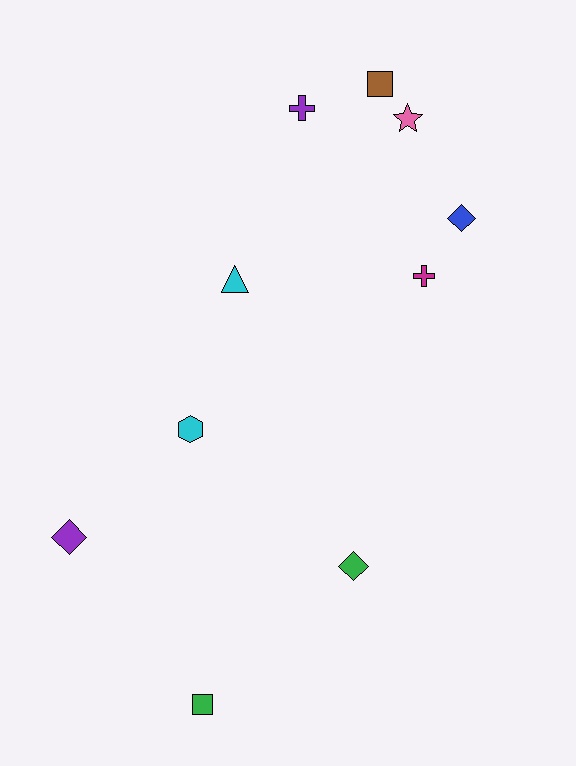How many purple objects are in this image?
There are 2 purple objects.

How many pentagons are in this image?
There are no pentagons.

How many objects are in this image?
There are 10 objects.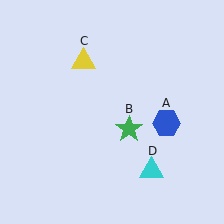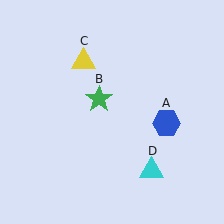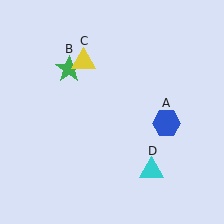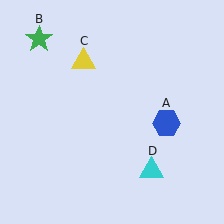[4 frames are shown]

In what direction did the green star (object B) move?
The green star (object B) moved up and to the left.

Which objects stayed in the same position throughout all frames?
Blue hexagon (object A) and yellow triangle (object C) and cyan triangle (object D) remained stationary.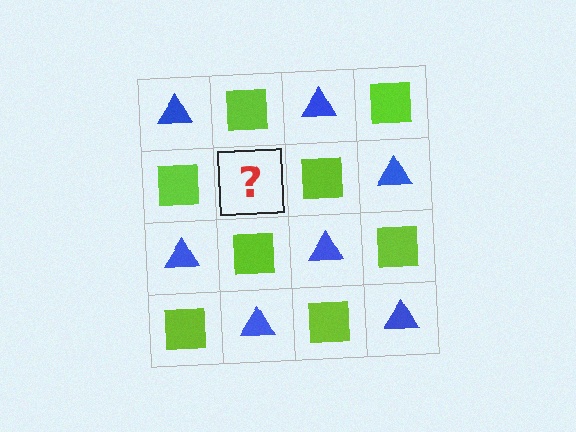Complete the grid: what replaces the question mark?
The question mark should be replaced with a blue triangle.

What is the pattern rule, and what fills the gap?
The rule is that it alternates blue triangle and lime square in a checkerboard pattern. The gap should be filled with a blue triangle.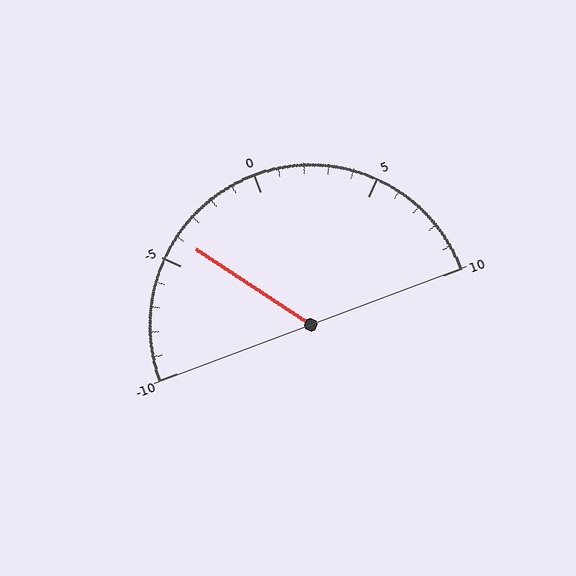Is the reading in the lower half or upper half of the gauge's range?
The reading is in the lower half of the range (-10 to 10).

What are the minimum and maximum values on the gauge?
The gauge ranges from -10 to 10.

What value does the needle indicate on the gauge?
The needle indicates approximately -4.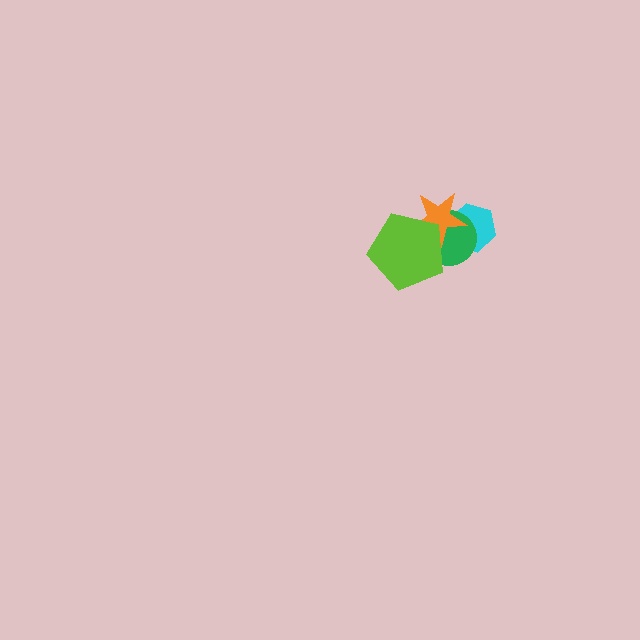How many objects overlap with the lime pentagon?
2 objects overlap with the lime pentagon.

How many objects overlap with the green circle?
3 objects overlap with the green circle.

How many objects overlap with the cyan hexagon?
2 objects overlap with the cyan hexagon.